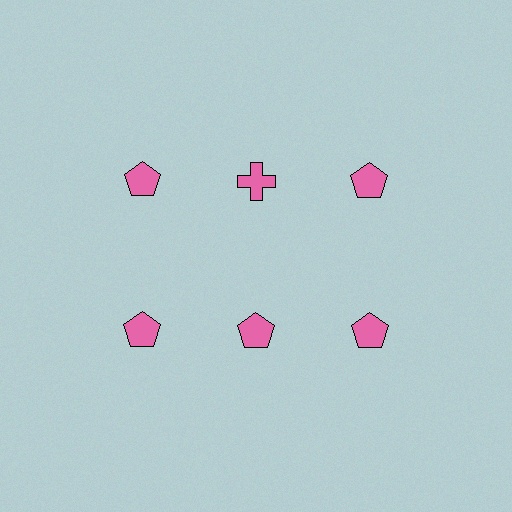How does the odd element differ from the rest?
It has a different shape: cross instead of pentagon.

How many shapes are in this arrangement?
There are 6 shapes arranged in a grid pattern.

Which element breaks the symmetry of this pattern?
The pink cross in the top row, second from left column breaks the symmetry. All other shapes are pink pentagons.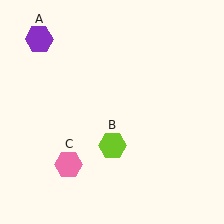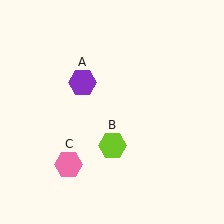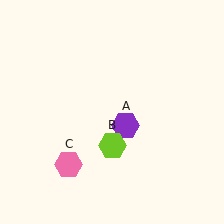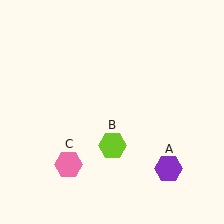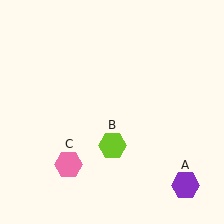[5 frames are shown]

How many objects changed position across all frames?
1 object changed position: purple hexagon (object A).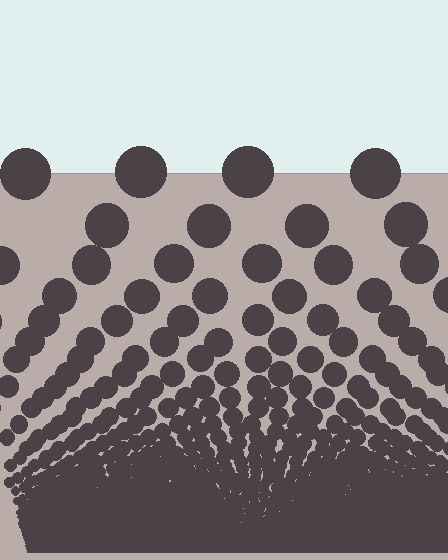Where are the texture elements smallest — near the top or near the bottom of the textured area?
Near the bottom.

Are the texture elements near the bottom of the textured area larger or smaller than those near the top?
Smaller. The gradient is inverted — elements near the bottom are smaller and denser.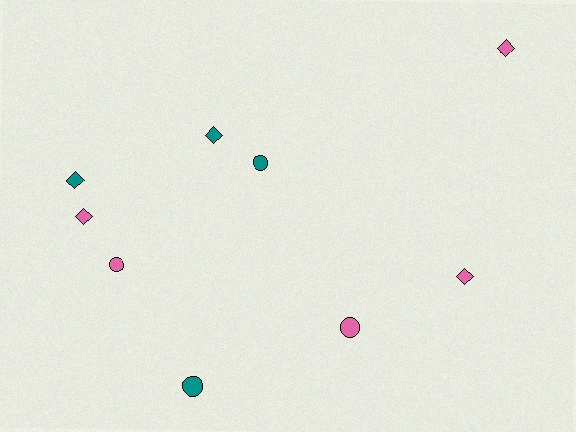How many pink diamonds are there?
There are 3 pink diamonds.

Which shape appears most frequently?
Diamond, with 5 objects.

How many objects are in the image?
There are 9 objects.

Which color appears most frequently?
Pink, with 5 objects.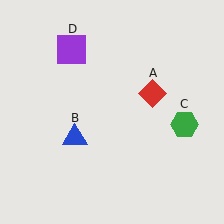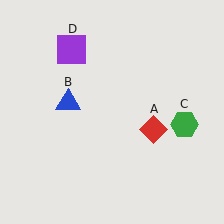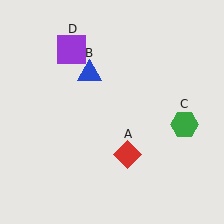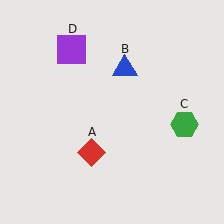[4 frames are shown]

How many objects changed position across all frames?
2 objects changed position: red diamond (object A), blue triangle (object B).